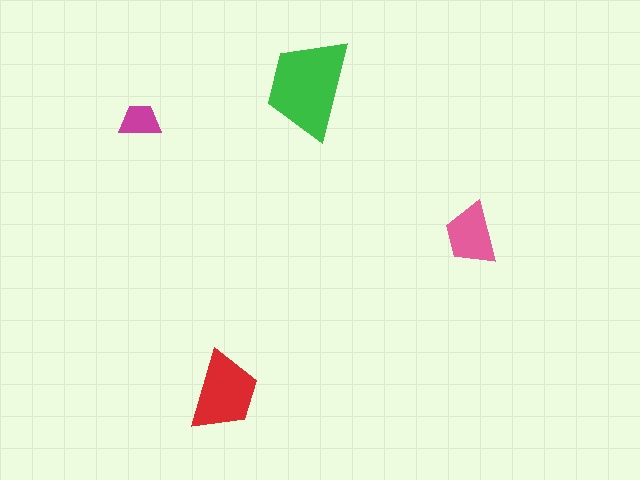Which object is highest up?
The green trapezoid is topmost.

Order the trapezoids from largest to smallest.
the green one, the red one, the pink one, the magenta one.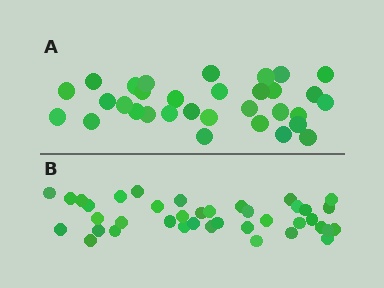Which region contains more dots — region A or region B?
Region B (the bottom region) has more dots.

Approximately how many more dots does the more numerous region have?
Region B has roughly 8 or so more dots than region A.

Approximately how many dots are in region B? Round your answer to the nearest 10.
About 40 dots. (The exact count is 39, which rounds to 40.)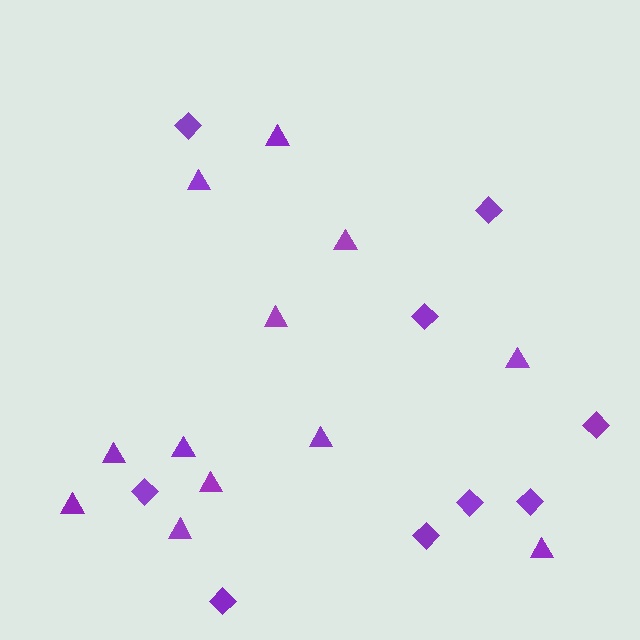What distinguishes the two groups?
There are 2 groups: one group of triangles (12) and one group of diamonds (9).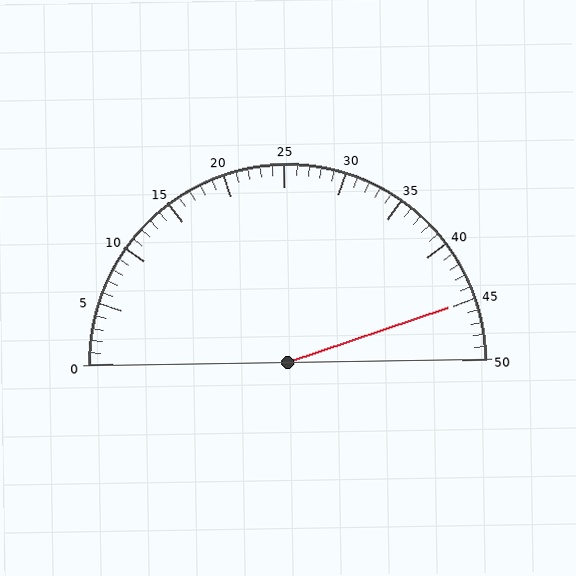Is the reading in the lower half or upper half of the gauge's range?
The reading is in the upper half of the range (0 to 50).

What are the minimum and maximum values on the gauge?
The gauge ranges from 0 to 50.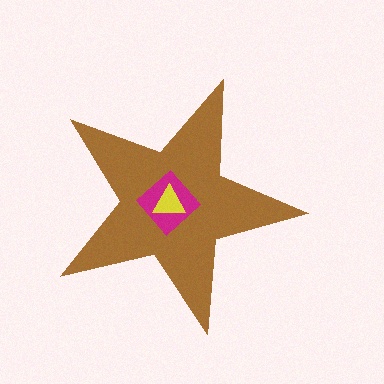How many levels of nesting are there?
3.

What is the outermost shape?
The brown star.